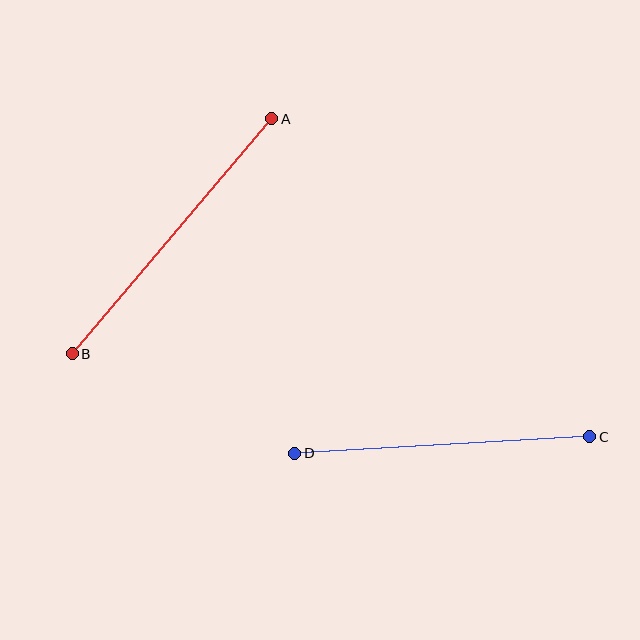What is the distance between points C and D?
The distance is approximately 295 pixels.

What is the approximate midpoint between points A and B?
The midpoint is at approximately (172, 236) pixels.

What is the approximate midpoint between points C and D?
The midpoint is at approximately (442, 445) pixels.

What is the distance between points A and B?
The distance is approximately 308 pixels.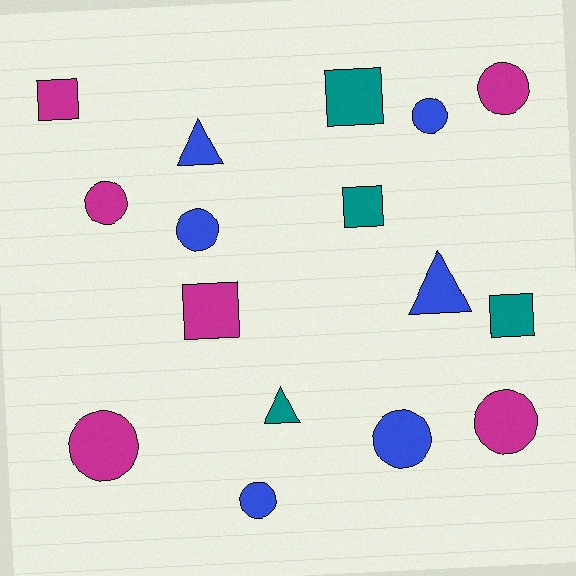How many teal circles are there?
There are no teal circles.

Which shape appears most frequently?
Circle, with 8 objects.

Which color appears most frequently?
Blue, with 6 objects.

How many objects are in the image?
There are 16 objects.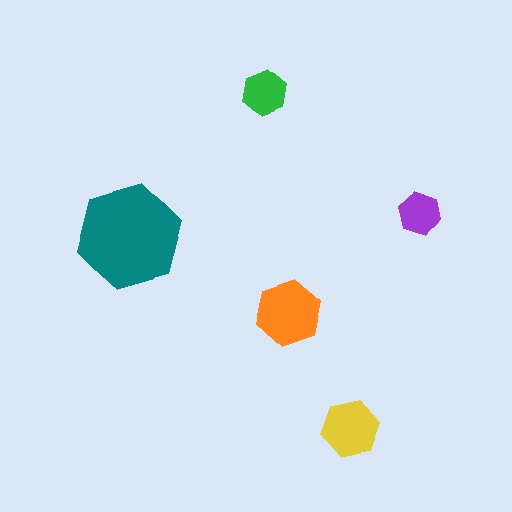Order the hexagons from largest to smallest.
the teal one, the orange one, the yellow one, the green one, the purple one.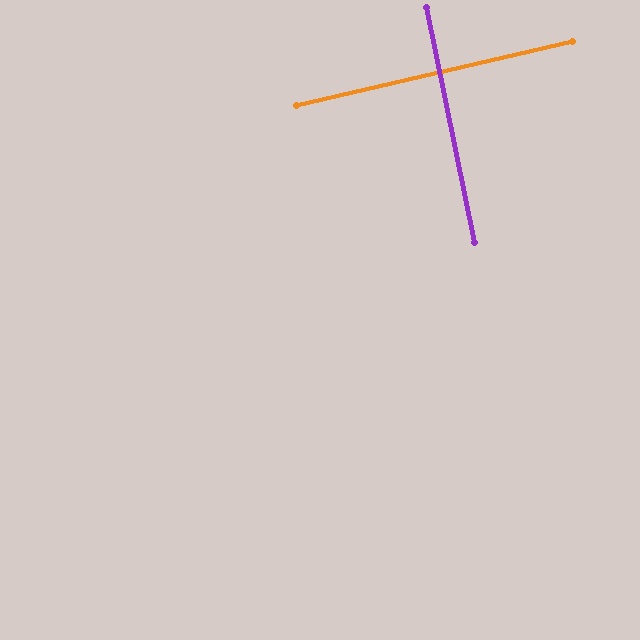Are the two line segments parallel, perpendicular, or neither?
Perpendicular — they meet at approximately 89°.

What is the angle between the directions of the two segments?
Approximately 89 degrees.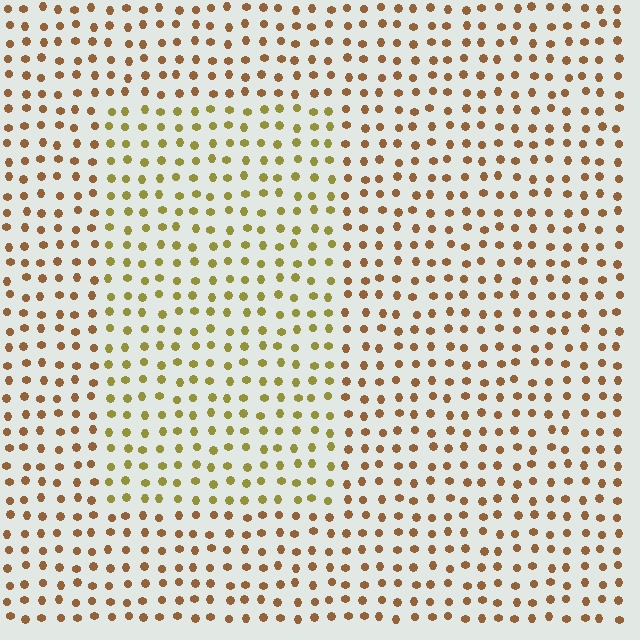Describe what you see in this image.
The image is filled with small brown elements in a uniform arrangement. A rectangle-shaped region is visible where the elements are tinted to a slightly different hue, forming a subtle color boundary.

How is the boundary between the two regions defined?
The boundary is defined purely by a slight shift in hue (about 33 degrees). Spacing, size, and orientation are identical on both sides.